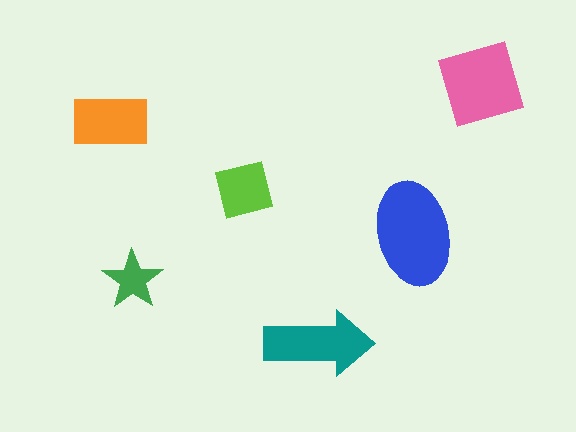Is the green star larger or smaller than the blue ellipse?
Smaller.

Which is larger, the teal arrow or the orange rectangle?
The teal arrow.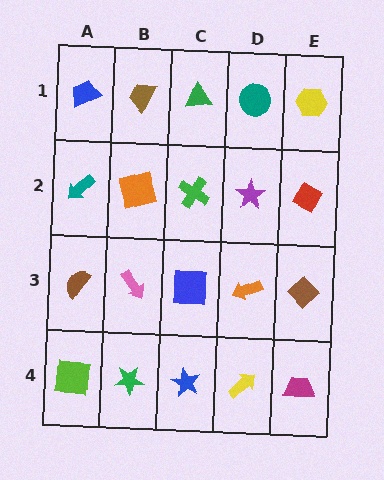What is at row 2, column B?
An orange square.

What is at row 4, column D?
A yellow arrow.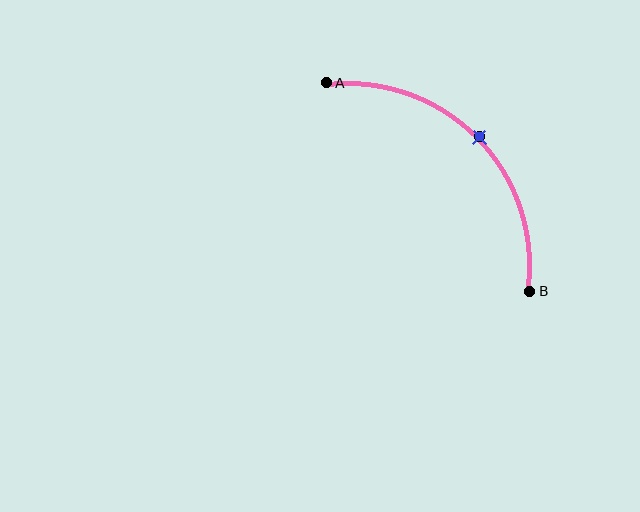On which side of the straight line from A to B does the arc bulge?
The arc bulges above and to the right of the straight line connecting A and B.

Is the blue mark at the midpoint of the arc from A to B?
Yes. The blue mark lies on the arc at equal arc-length from both A and B — it is the arc midpoint.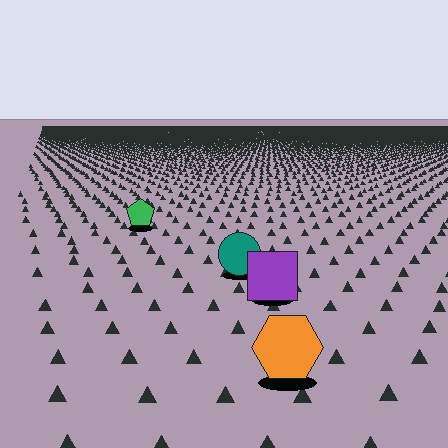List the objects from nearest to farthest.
From nearest to farthest: the orange hexagon, the purple square, the teal circle, the green pentagon.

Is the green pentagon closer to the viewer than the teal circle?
No. The teal circle is closer — you can tell from the texture gradient: the ground texture is coarser near it.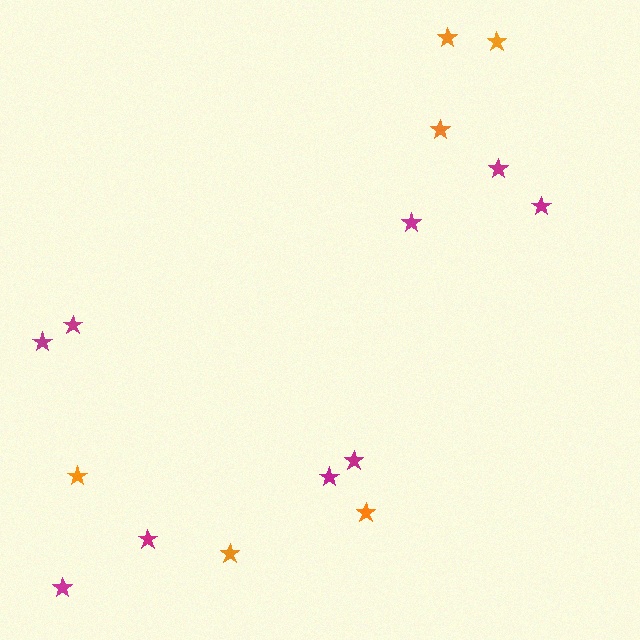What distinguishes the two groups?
There are 2 groups: one group of orange stars (6) and one group of magenta stars (9).